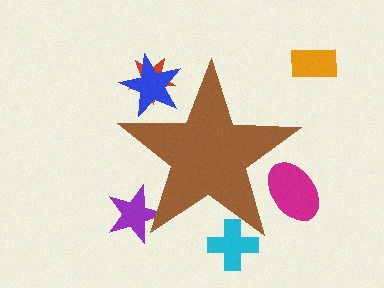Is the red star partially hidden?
Yes, the red star is partially hidden behind the brown star.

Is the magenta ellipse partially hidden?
Yes, the magenta ellipse is partially hidden behind the brown star.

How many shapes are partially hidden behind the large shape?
5 shapes are partially hidden.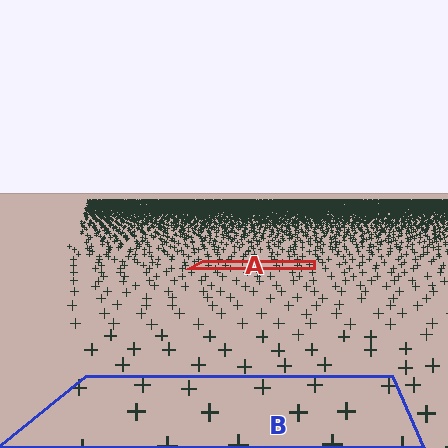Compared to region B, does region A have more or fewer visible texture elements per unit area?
Region A has more texture elements per unit area — they are packed more densely because it is farther away.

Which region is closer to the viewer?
Region B is closer. The texture elements there are larger and more spread out.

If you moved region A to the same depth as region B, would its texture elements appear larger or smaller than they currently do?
They would appear larger. At a closer depth, the same texture elements are projected at a bigger on-screen size.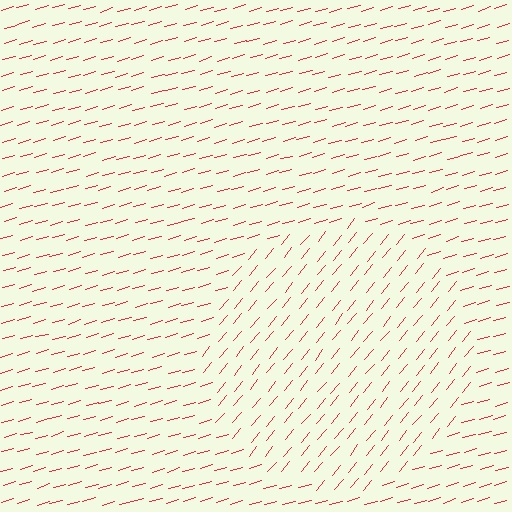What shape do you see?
I see a circle.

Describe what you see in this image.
The image is filled with small red line segments. A circle region in the image has lines oriented differently from the surrounding lines, creating a visible texture boundary.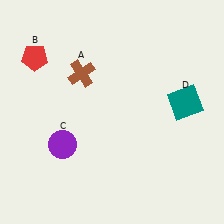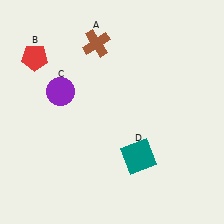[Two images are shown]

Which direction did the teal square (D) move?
The teal square (D) moved down.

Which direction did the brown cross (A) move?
The brown cross (A) moved up.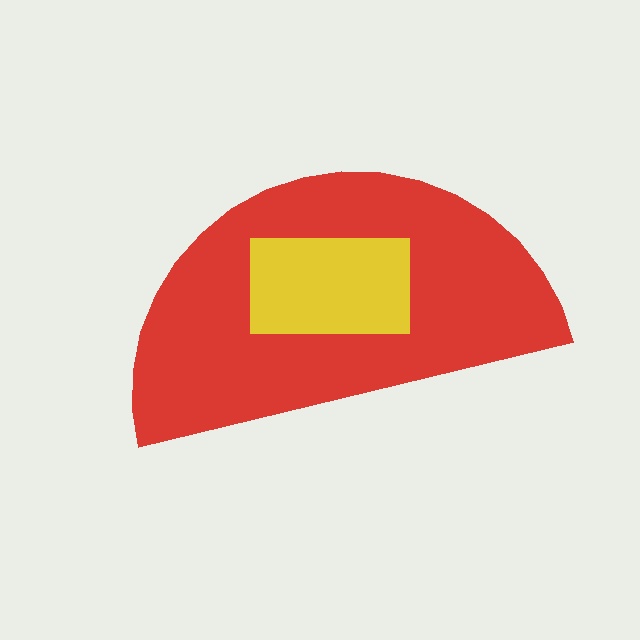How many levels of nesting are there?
2.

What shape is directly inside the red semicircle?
The yellow rectangle.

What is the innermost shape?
The yellow rectangle.